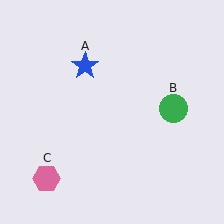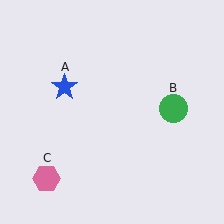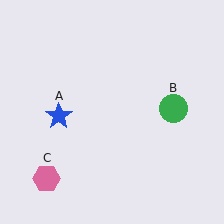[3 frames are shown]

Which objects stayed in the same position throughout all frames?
Green circle (object B) and pink hexagon (object C) remained stationary.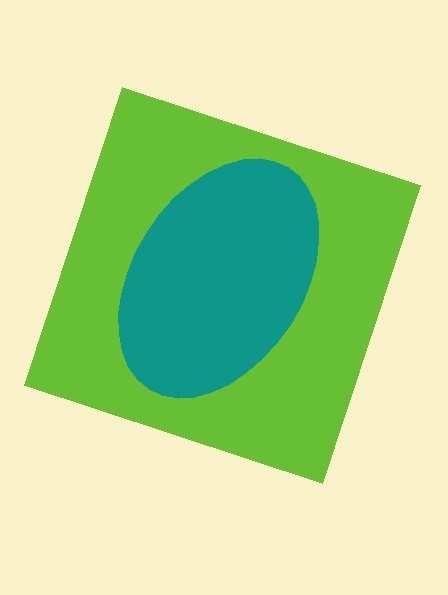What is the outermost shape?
The lime square.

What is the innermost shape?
The teal ellipse.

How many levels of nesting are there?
2.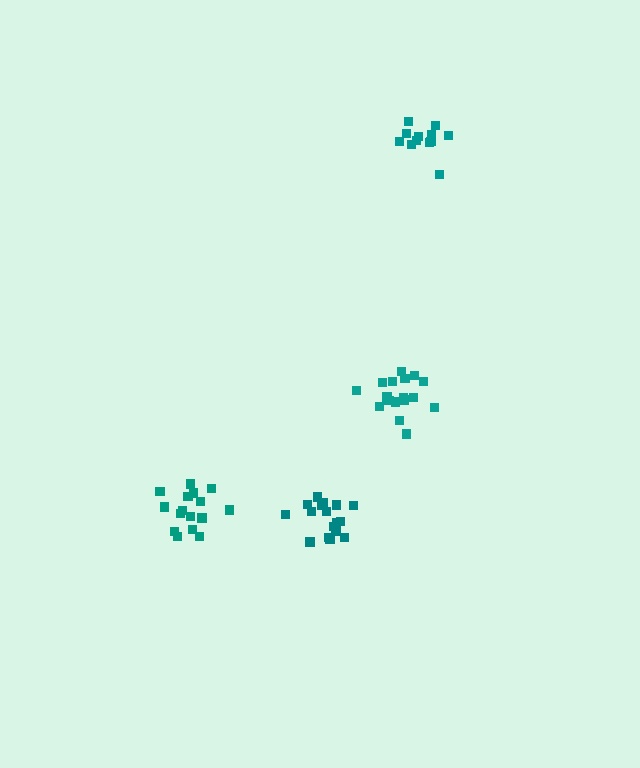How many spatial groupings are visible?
There are 4 spatial groupings.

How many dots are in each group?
Group 1: 12 dots, Group 2: 17 dots, Group 3: 17 dots, Group 4: 17 dots (63 total).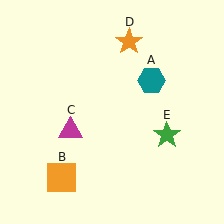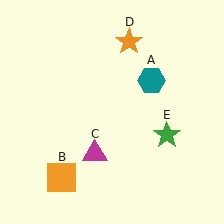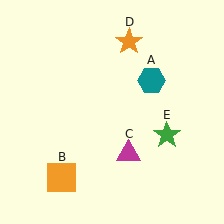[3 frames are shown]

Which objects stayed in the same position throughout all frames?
Teal hexagon (object A) and orange square (object B) and orange star (object D) and green star (object E) remained stationary.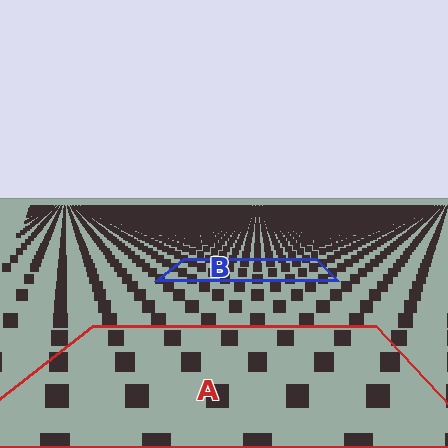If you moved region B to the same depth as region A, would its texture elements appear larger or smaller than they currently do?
They would appear larger. At a closer depth, the same texture elements are projected at a bigger on-screen size.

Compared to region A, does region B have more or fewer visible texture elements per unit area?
Region B has more texture elements per unit area — they are packed more densely because it is farther away.